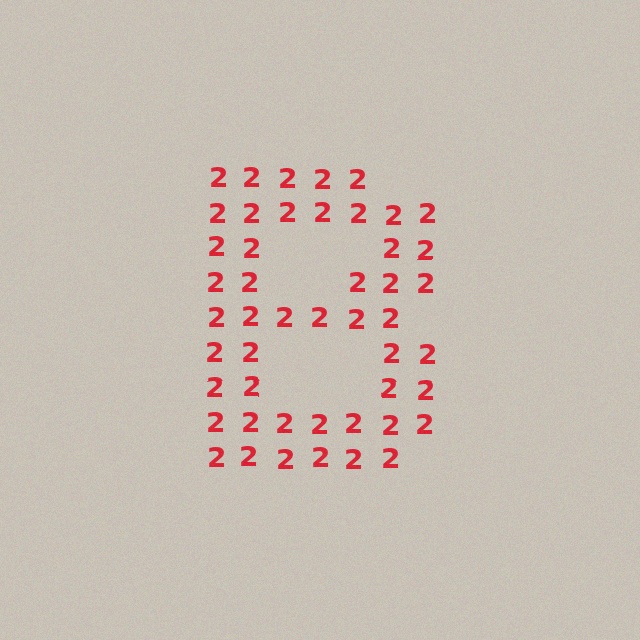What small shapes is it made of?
It is made of small digit 2's.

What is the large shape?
The large shape is the letter B.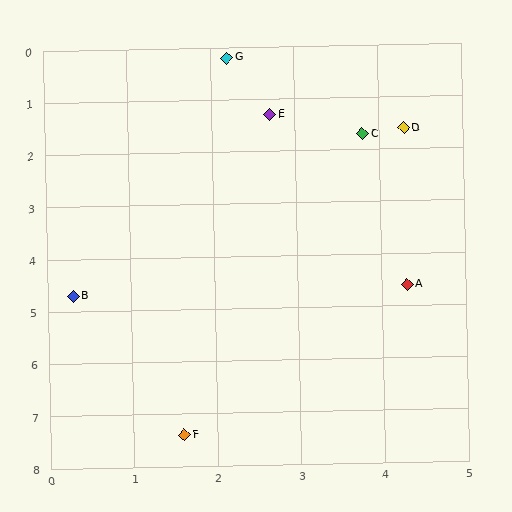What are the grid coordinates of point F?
Point F is at approximately (1.6, 7.4).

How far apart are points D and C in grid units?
Points D and C are about 0.5 grid units apart.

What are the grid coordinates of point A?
Point A is at approximately (4.3, 4.6).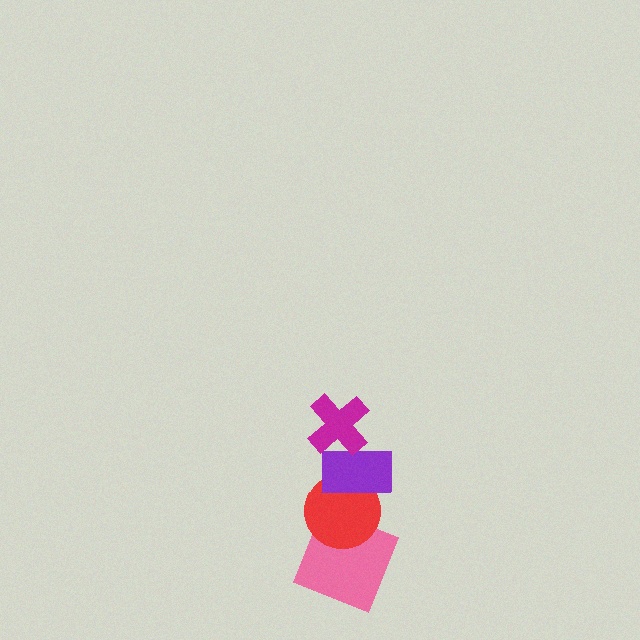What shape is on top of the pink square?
The red circle is on top of the pink square.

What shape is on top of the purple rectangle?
The magenta cross is on top of the purple rectangle.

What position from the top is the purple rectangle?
The purple rectangle is 2nd from the top.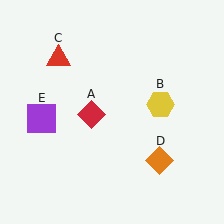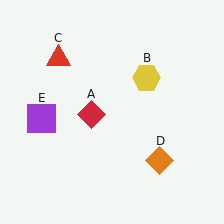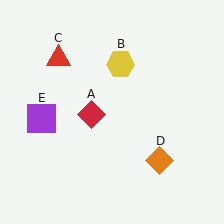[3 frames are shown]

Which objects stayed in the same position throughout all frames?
Red diamond (object A) and red triangle (object C) and orange diamond (object D) and purple square (object E) remained stationary.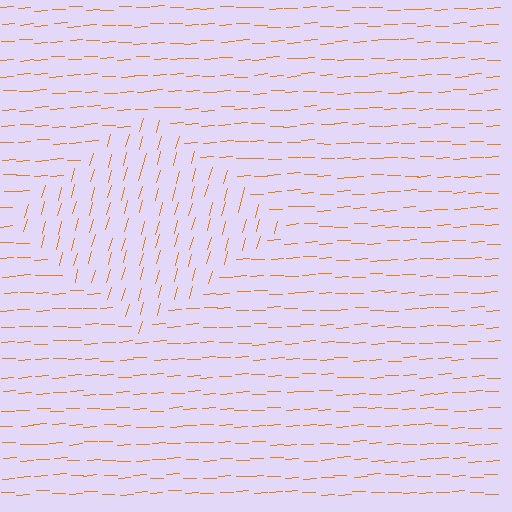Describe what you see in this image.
The image is filled with small orange line segments. A diamond region in the image has lines oriented differently from the surrounding lines, creating a visible texture boundary.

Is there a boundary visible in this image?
Yes, there is a texture boundary formed by a change in line orientation.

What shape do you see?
I see a diamond.